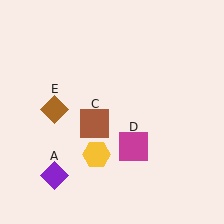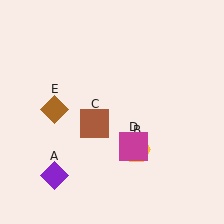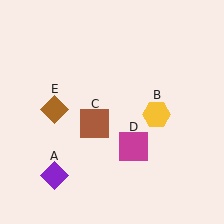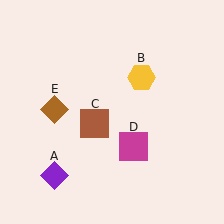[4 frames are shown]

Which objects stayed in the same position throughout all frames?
Purple diamond (object A) and brown square (object C) and magenta square (object D) and brown diamond (object E) remained stationary.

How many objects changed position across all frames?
1 object changed position: yellow hexagon (object B).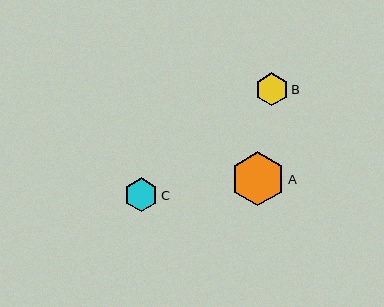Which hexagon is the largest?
Hexagon A is the largest with a size of approximately 54 pixels.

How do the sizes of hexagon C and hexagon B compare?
Hexagon C and hexagon B are approximately the same size.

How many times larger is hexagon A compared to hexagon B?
Hexagon A is approximately 1.6 times the size of hexagon B.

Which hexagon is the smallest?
Hexagon B is the smallest with a size of approximately 33 pixels.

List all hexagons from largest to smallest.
From largest to smallest: A, C, B.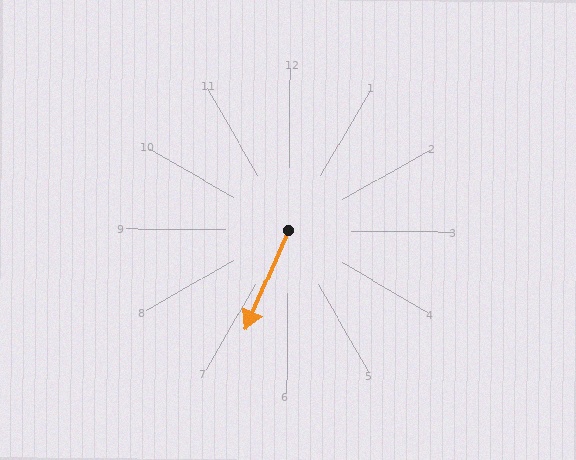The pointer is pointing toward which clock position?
Roughly 7 o'clock.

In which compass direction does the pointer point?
Southwest.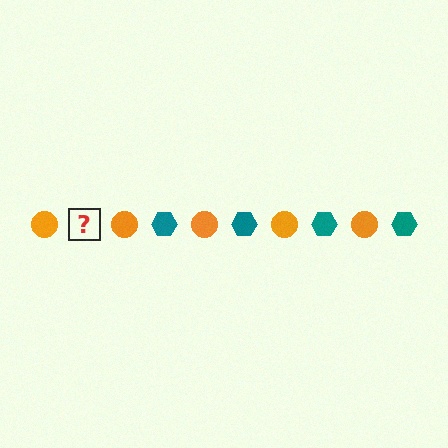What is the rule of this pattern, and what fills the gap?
The rule is that the pattern alternates between orange circle and teal hexagon. The gap should be filled with a teal hexagon.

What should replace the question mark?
The question mark should be replaced with a teal hexagon.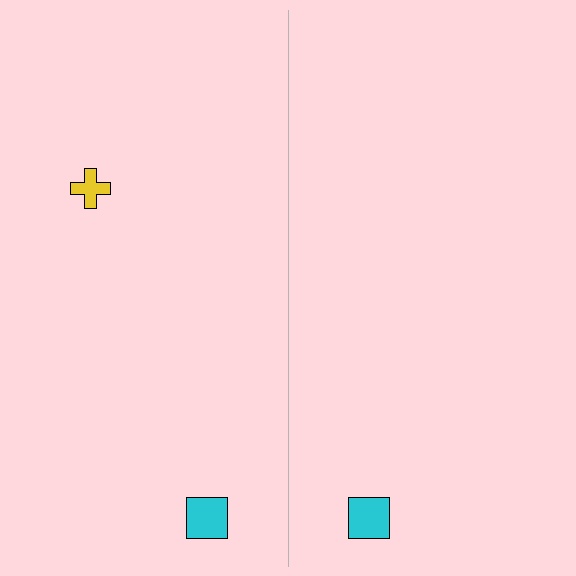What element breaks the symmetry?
A yellow cross is missing from the right side.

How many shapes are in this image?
There are 3 shapes in this image.